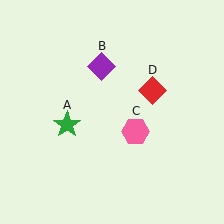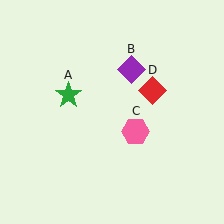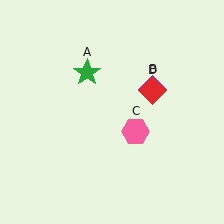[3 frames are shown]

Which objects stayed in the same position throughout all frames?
Pink hexagon (object C) and red diamond (object D) remained stationary.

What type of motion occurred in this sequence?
The green star (object A), purple diamond (object B) rotated clockwise around the center of the scene.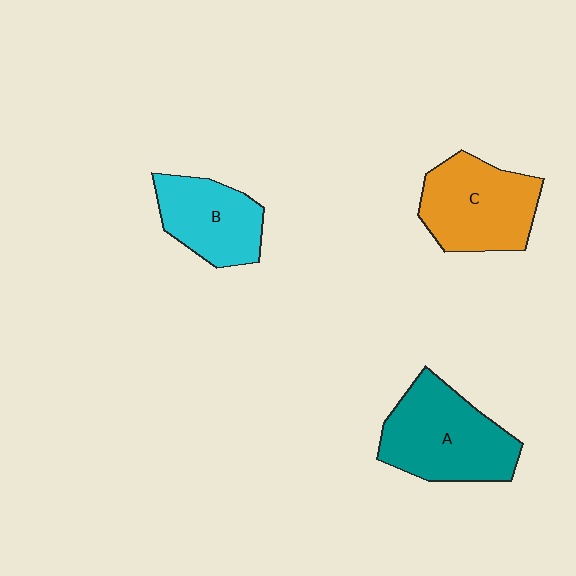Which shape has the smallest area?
Shape B (cyan).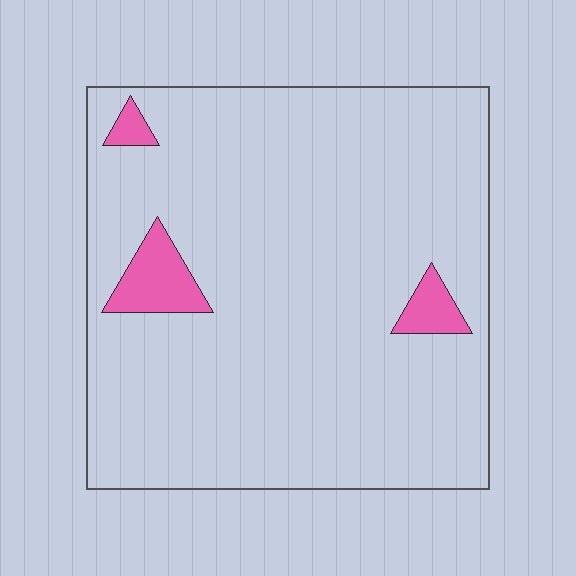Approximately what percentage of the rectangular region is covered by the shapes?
Approximately 5%.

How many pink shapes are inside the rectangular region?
3.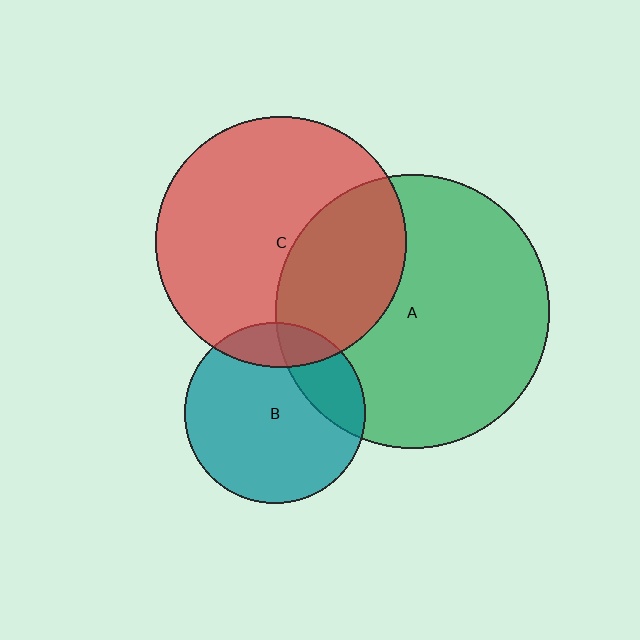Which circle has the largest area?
Circle A (green).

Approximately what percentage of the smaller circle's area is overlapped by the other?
Approximately 15%.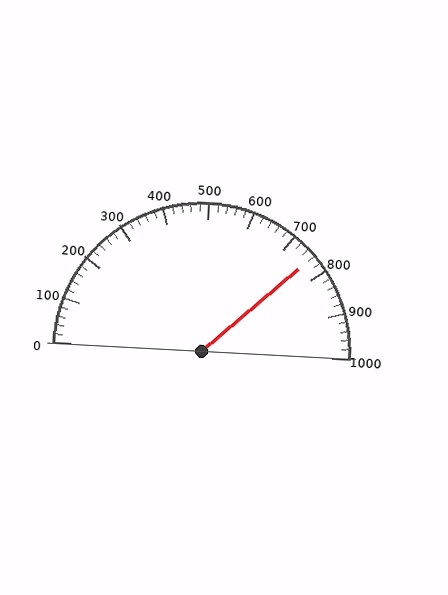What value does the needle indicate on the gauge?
The needle indicates approximately 760.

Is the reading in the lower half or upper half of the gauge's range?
The reading is in the upper half of the range (0 to 1000).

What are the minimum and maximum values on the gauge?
The gauge ranges from 0 to 1000.